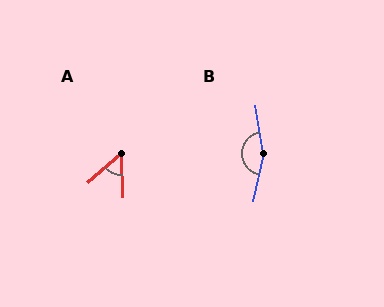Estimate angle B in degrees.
Approximately 159 degrees.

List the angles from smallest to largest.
A (51°), B (159°).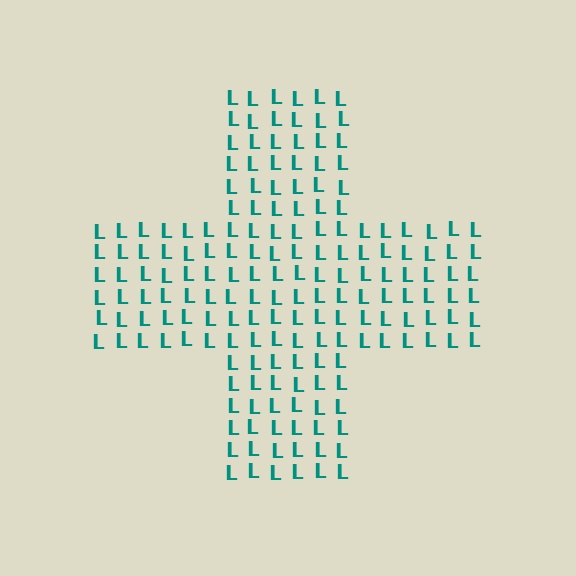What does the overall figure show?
The overall figure shows a cross.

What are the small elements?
The small elements are letter L's.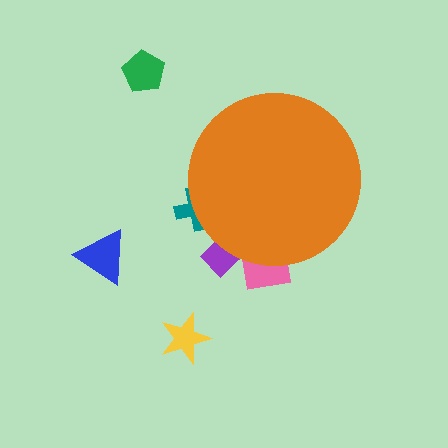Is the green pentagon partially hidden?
No, the green pentagon is fully visible.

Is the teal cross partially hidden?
Yes, the teal cross is partially hidden behind the orange circle.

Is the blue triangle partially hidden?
No, the blue triangle is fully visible.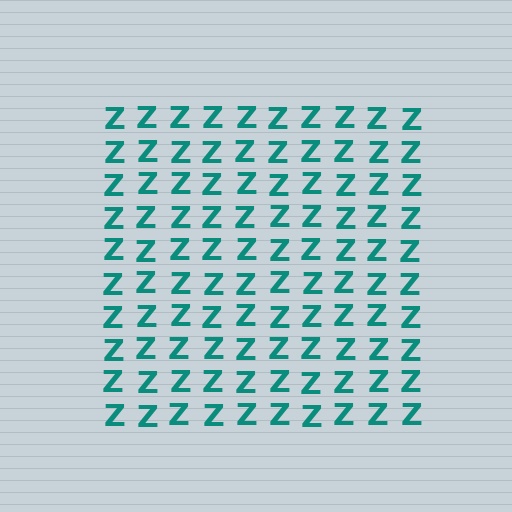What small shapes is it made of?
It is made of small letter Z's.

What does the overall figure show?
The overall figure shows a square.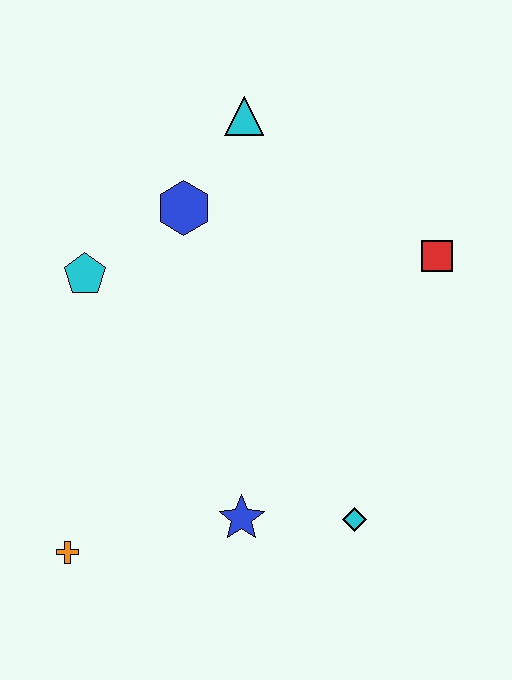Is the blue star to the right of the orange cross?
Yes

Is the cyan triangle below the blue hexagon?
No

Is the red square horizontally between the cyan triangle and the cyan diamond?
No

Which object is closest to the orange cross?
The blue star is closest to the orange cross.